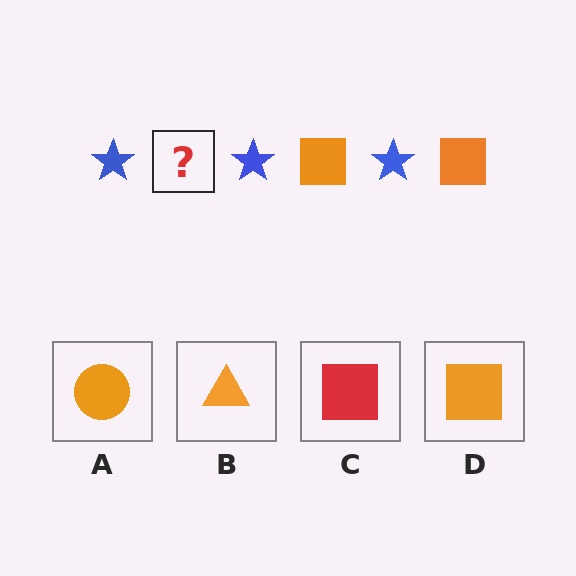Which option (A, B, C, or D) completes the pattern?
D.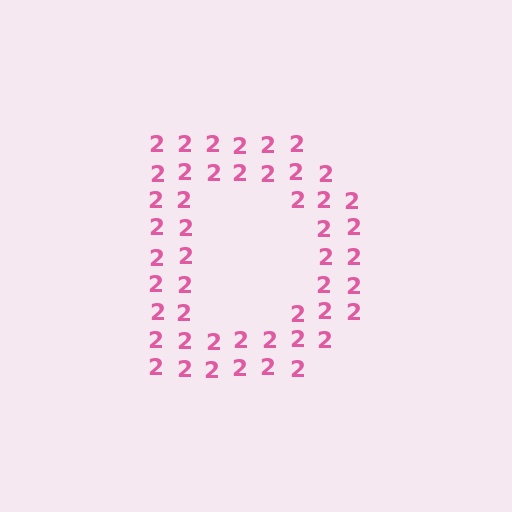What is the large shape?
The large shape is the letter D.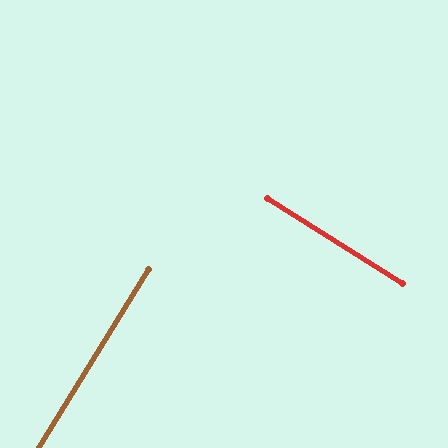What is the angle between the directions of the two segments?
Approximately 89 degrees.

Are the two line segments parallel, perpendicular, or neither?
Perpendicular — they meet at approximately 89°.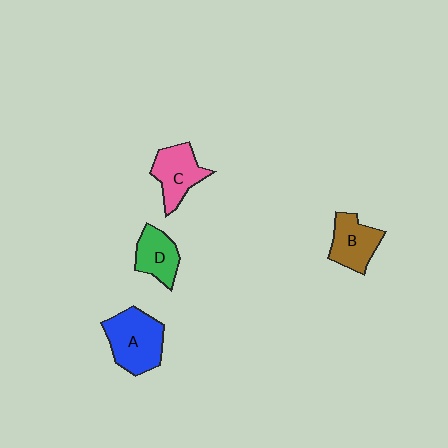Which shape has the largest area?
Shape A (blue).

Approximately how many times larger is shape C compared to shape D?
Approximately 1.2 times.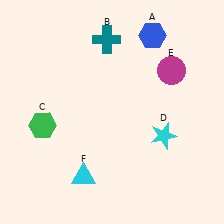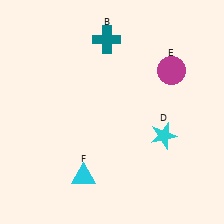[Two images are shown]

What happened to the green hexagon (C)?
The green hexagon (C) was removed in Image 2. It was in the bottom-left area of Image 1.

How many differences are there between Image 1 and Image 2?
There are 2 differences between the two images.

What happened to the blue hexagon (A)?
The blue hexagon (A) was removed in Image 2. It was in the top-right area of Image 1.